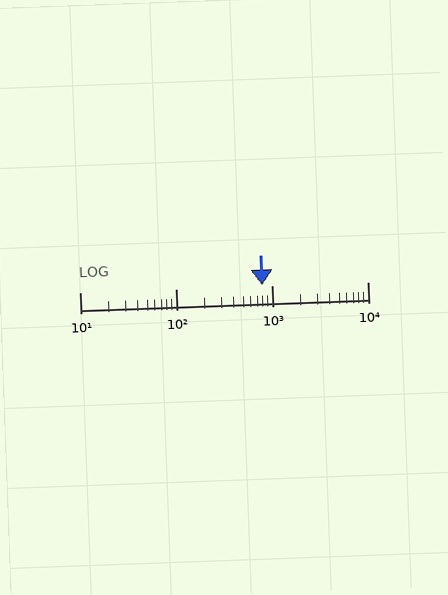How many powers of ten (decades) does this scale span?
The scale spans 3 decades, from 10 to 10000.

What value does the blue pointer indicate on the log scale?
The pointer indicates approximately 790.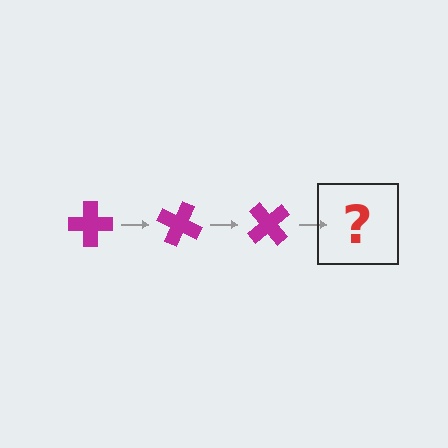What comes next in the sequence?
The next element should be a magenta cross rotated 75 degrees.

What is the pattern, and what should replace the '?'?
The pattern is that the cross rotates 25 degrees each step. The '?' should be a magenta cross rotated 75 degrees.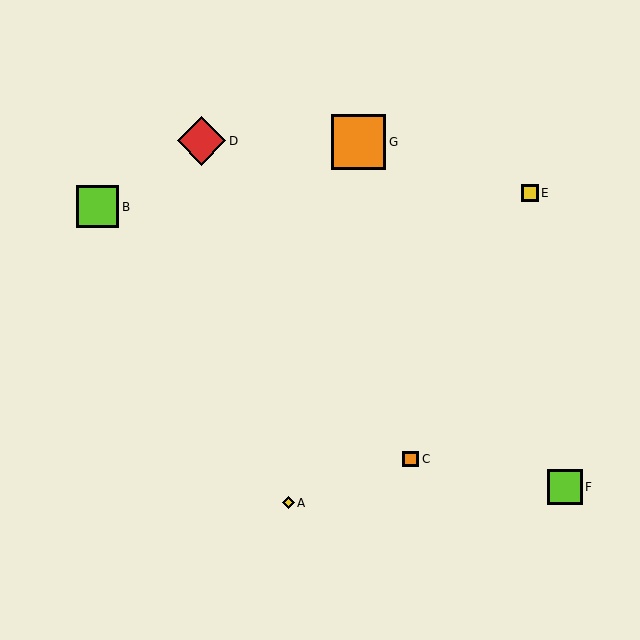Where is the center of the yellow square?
The center of the yellow square is at (530, 193).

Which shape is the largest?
The orange square (labeled G) is the largest.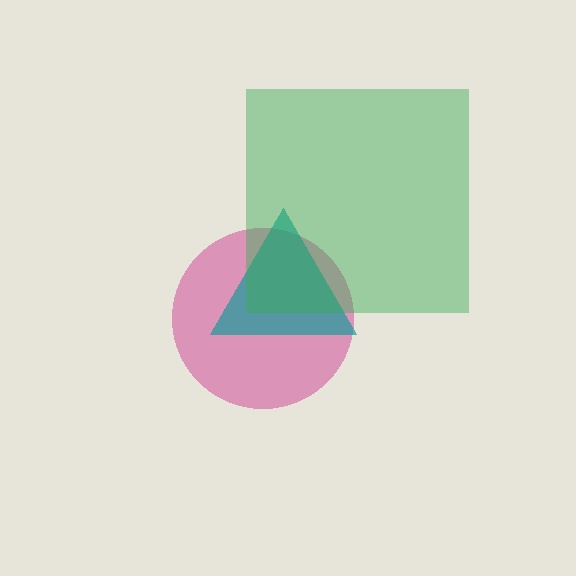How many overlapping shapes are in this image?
There are 3 overlapping shapes in the image.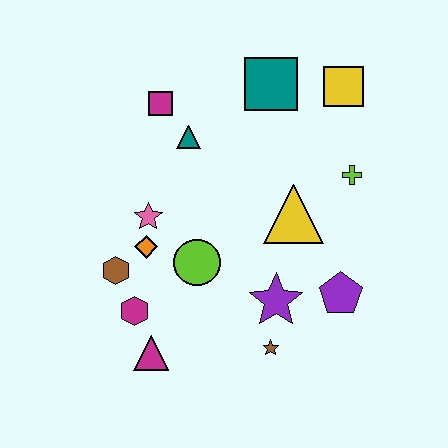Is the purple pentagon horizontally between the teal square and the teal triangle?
No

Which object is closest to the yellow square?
The teal square is closest to the yellow square.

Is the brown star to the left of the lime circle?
No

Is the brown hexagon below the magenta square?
Yes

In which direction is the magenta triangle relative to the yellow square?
The magenta triangle is below the yellow square.